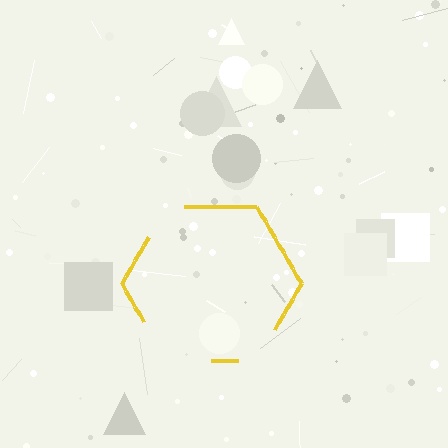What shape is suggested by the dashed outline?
The dashed outline suggests a hexagon.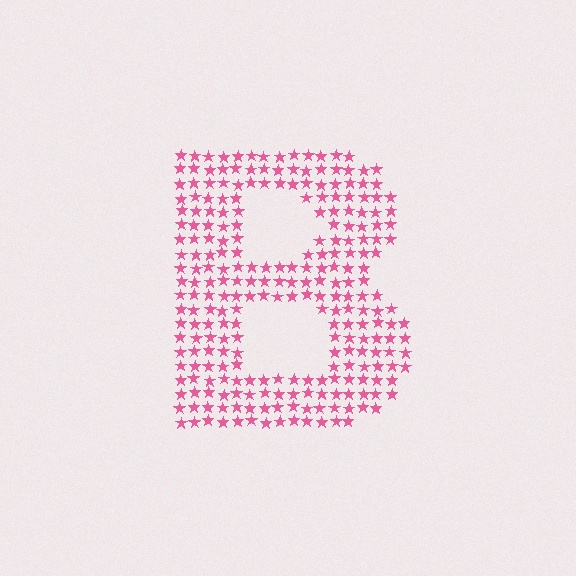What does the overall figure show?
The overall figure shows the letter B.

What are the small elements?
The small elements are stars.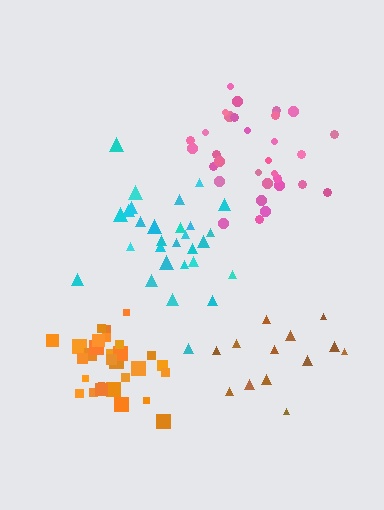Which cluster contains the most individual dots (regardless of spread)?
Pink (31).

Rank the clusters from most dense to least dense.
orange, pink, cyan, brown.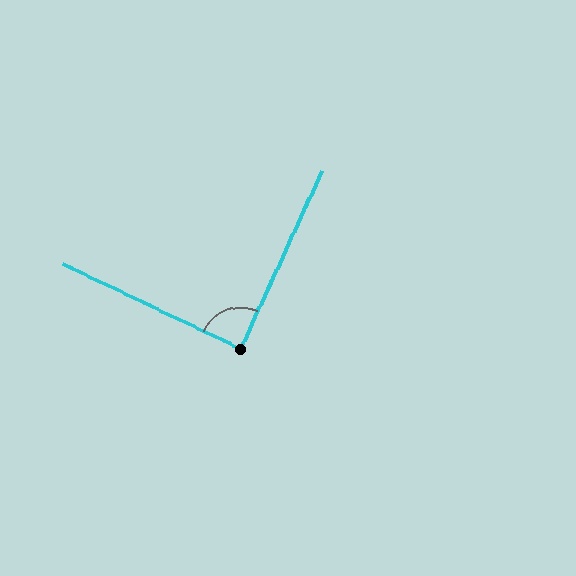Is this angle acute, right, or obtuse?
It is approximately a right angle.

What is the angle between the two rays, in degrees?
Approximately 89 degrees.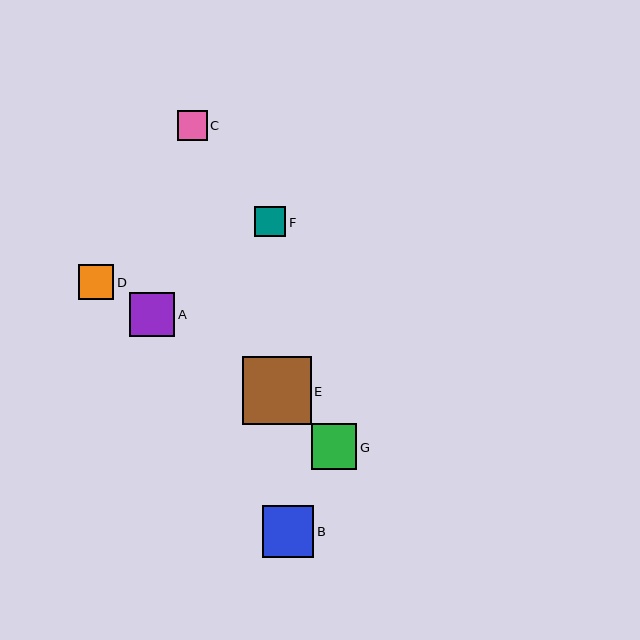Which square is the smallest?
Square C is the smallest with a size of approximately 30 pixels.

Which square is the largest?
Square E is the largest with a size of approximately 69 pixels.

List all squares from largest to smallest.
From largest to smallest: E, B, G, A, D, F, C.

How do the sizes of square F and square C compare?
Square F and square C are approximately the same size.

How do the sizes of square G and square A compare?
Square G and square A are approximately the same size.